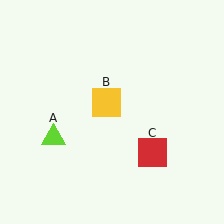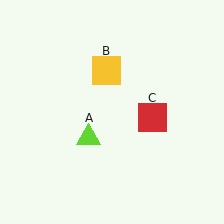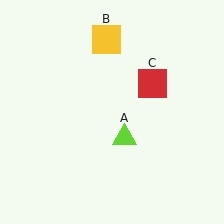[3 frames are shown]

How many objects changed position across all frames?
3 objects changed position: lime triangle (object A), yellow square (object B), red square (object C).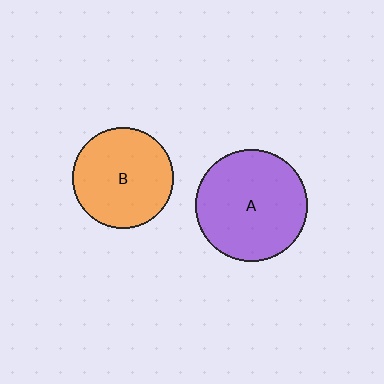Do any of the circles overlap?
No, none of the circles overlap.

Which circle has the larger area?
Circle A (purple).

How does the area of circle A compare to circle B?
Approximately 1.2 times.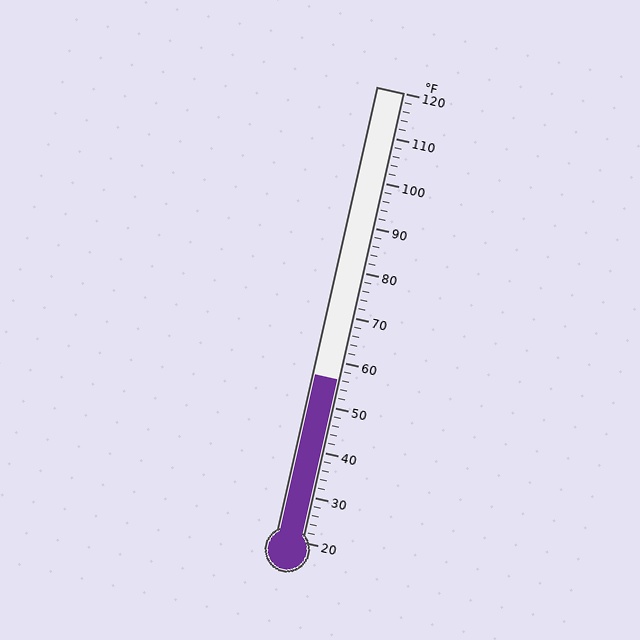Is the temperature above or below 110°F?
The temperature is below 110°F.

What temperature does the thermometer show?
The thermometer shows approximately 56°F.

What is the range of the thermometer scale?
The thermometer scale ranges from 20°F to 120°F.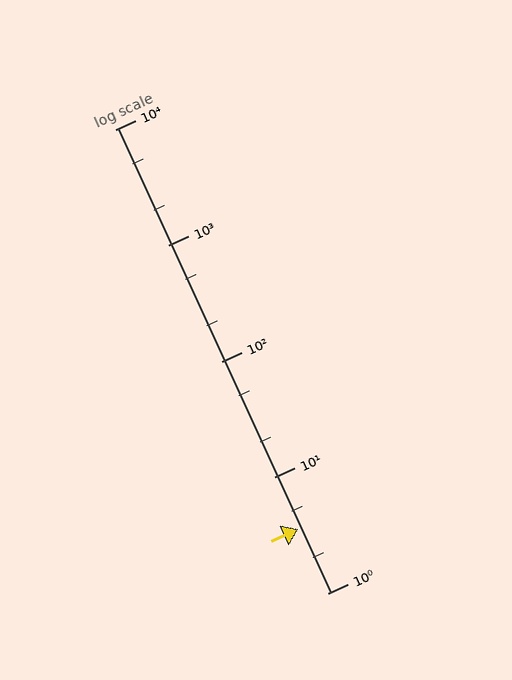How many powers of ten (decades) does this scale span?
The scale spans 4 decades, from 1 to 10000.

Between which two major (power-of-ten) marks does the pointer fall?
The pointer is between 1 and 10.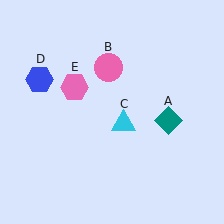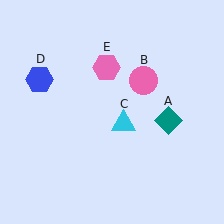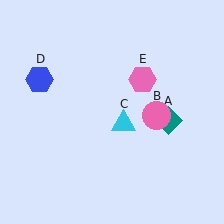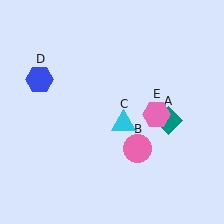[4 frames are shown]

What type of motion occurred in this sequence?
The pink circle (object B), pink hexagon (object E) rotated clockwise around the center of the scene.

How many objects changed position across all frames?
2 objects changed position: pink circle (object B), pink hexagon (object E).